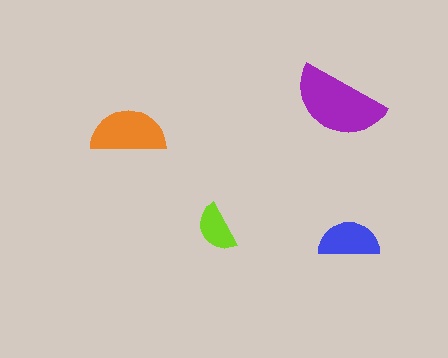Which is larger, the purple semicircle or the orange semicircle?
The purple one.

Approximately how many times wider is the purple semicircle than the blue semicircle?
About 1.5 times wider.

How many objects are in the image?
There are 4 objects in the image.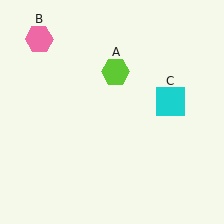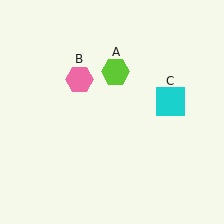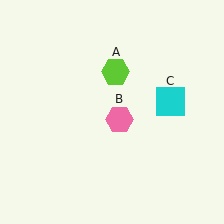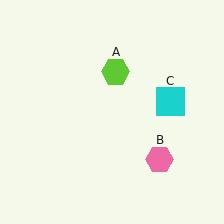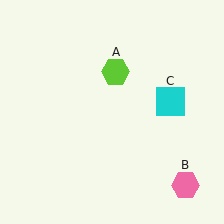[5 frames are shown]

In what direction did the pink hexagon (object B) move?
The pink hexagon (object B) moved down and to the right.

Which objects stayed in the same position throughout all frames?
Lime hexagon (object A) and cyan square (object C) remained stationary.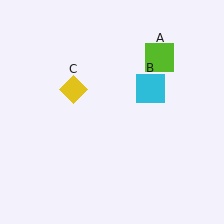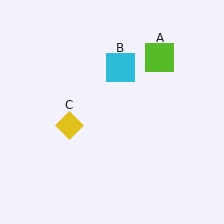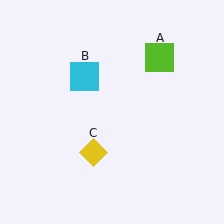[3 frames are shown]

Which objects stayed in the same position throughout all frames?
Lime square (object A) remained stationary.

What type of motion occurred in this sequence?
The cyan square (object B), yellow diamond (object C) rotated counterclockwise around the center of the scene.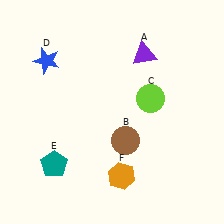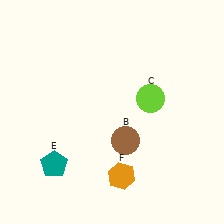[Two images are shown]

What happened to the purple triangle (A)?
The purple triangle (A) was removed in Image 2. It was in the top-right area of Image 1.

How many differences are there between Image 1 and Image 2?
There are 2 differences between the two images.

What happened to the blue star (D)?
The blue star (D) was removed in Image 2. It was in the top-left area of Image 1.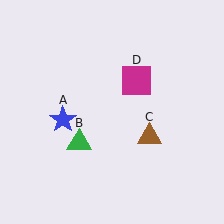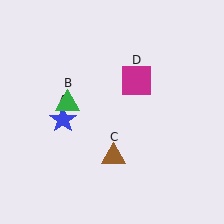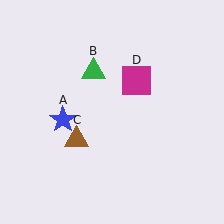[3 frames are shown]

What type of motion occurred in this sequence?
The green triangle (object B), brown triangle (object C) rotated clockwise around the center of the scene.